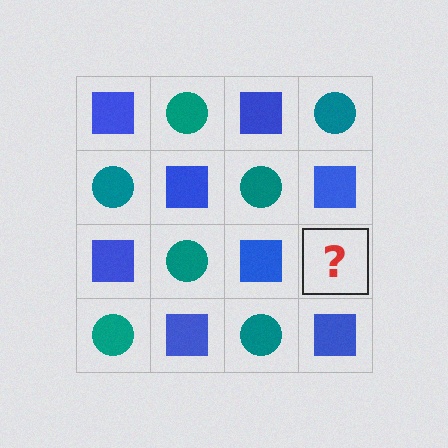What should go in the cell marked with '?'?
The missing cell should contain a teal circle.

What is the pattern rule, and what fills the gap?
The rule is that it alternates blue square and teal circle in a checkerboard pattern. The gap should be filled with a teal circle.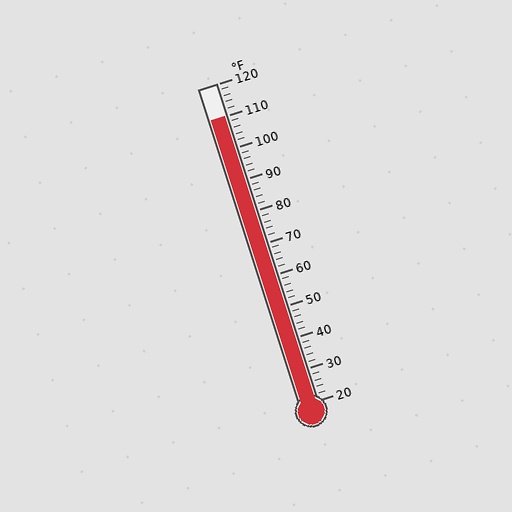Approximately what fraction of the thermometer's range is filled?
The thermometer is filled to approximately 90% of its range.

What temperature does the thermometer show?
The thermometer shows approximately 110°F.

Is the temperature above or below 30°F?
The temperature is above 30°F.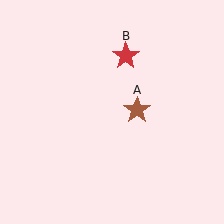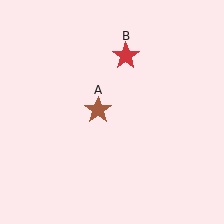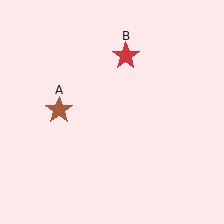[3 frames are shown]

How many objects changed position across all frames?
1 object changed position: brown star (object A).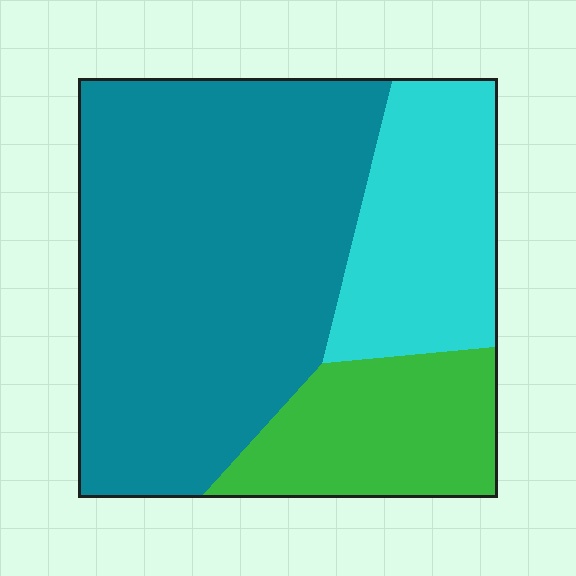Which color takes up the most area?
Teal, at roughly 60%.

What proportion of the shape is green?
Green takes up between a sixth and a third of the shape.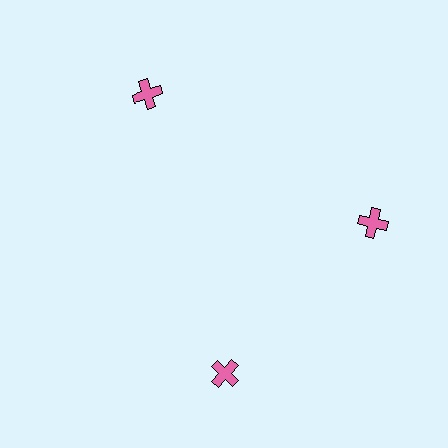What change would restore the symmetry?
The symmetry would be restored by rotating it back into even spacing with its neighbors so that all 3 crosses sit at equal angles and equal distance from the center.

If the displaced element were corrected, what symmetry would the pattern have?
It would have 3-fold rotational symmetry — the pattern would map onto itself every 120 degrees.